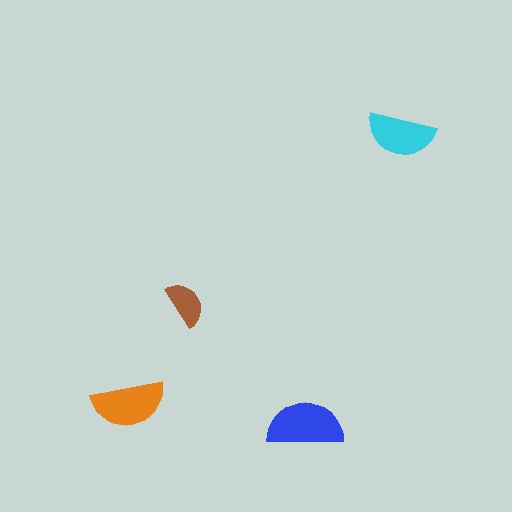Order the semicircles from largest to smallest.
the blue one, the orange one, the cyan one, the brown one.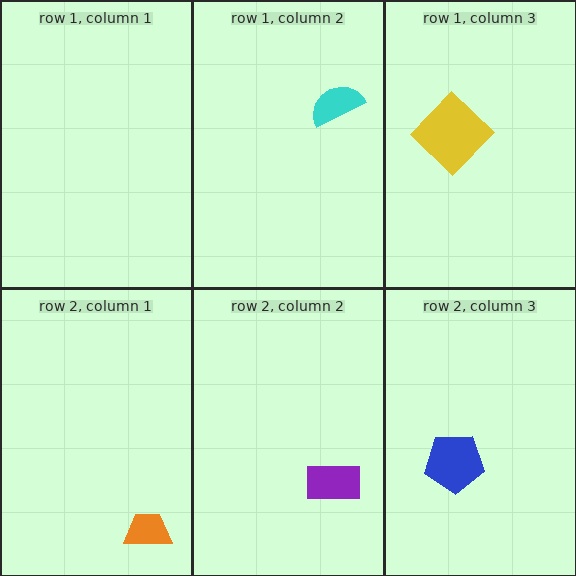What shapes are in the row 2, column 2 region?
The purple rectangle.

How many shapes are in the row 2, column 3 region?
1.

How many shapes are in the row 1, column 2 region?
1.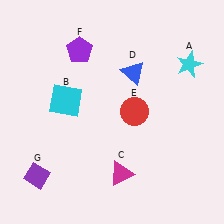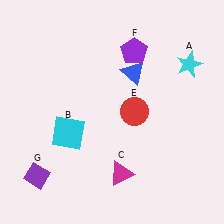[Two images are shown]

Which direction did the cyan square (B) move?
The cyan square (B) moved down.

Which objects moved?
The objects that moved are: the cyan square (B), the purple pentagon (F).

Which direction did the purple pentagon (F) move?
The purple pentagon (F) moved right.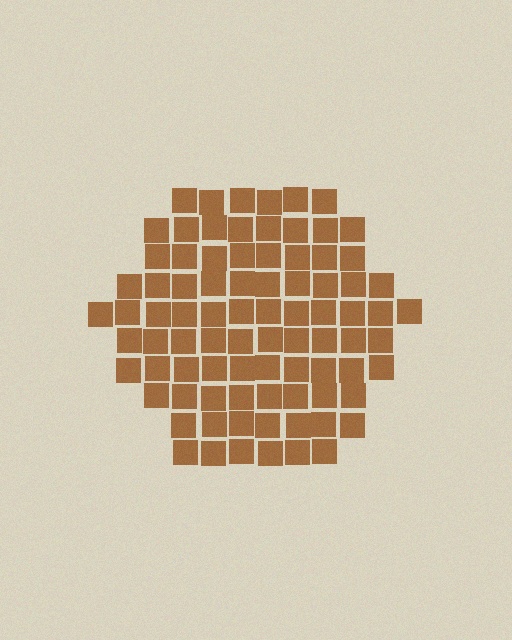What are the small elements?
The small elements are squares.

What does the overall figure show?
The overall figure shows a hexagon.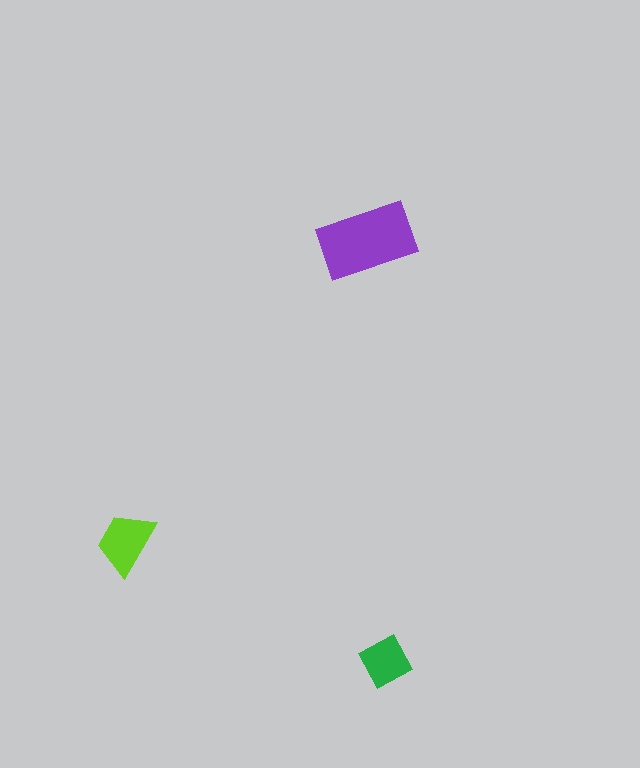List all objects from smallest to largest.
The green diamond, the lime trapezoid, the purple rectangle.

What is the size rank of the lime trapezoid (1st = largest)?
2nd.